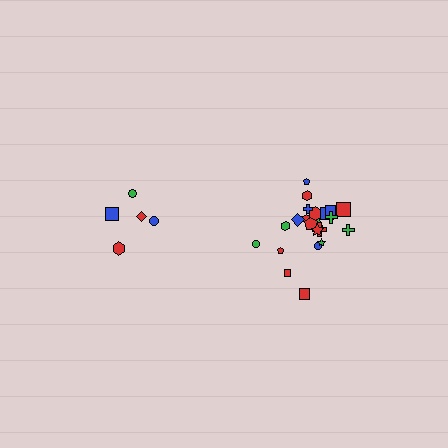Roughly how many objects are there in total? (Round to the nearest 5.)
Roughly 25 objects in total.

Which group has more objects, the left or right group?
The right group.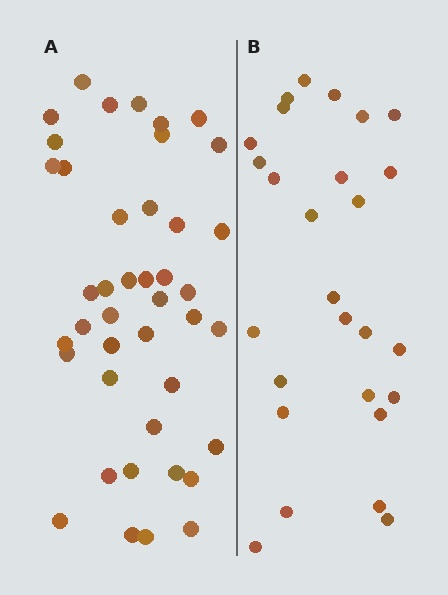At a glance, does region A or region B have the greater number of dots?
Region A (the left region) has more dots.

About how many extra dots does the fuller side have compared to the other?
Region A has approximately 15 more dots than region B.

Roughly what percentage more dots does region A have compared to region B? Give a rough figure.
About 55% more.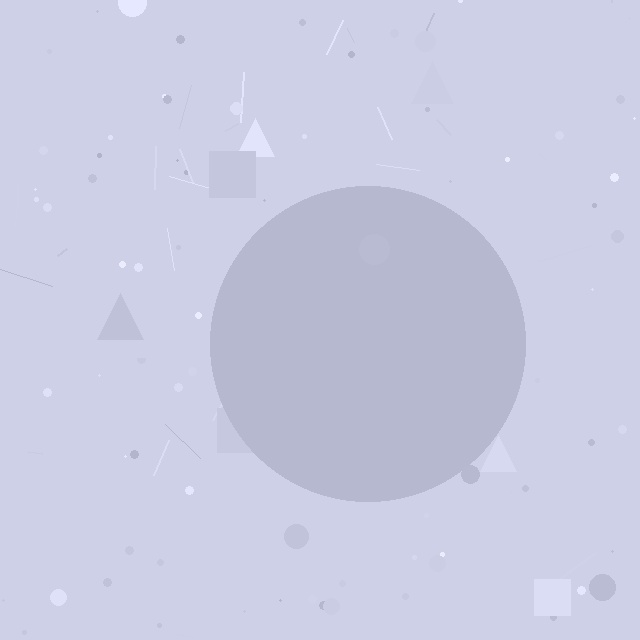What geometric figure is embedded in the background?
A circle is embedded in the background.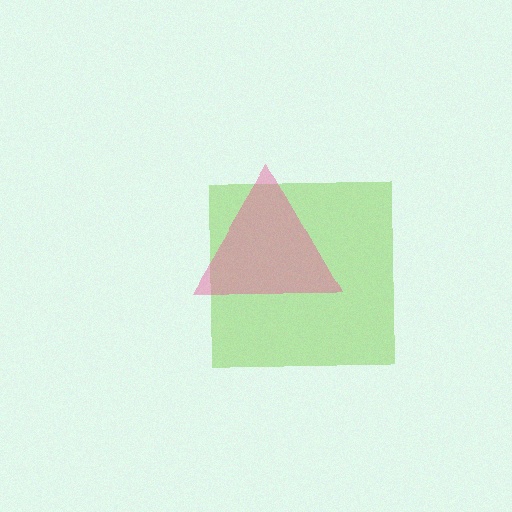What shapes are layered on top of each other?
The layered shapes are: a lime square, a pink triangle.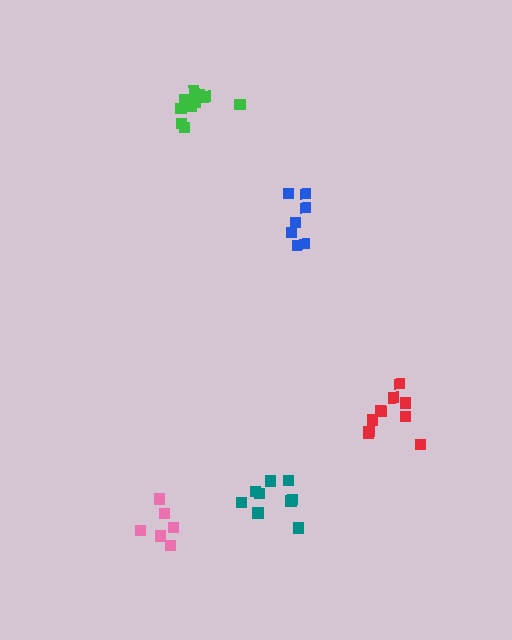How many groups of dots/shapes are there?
There are 5 groups.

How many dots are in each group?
Group 1: 6 dots, Group 2: 10 dots, Group 3: 9 dots, Group 4: 10 dots, Group 5: 7 dots (42 total).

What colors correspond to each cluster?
The clusters are colored: pink, red, teal, green, blue.